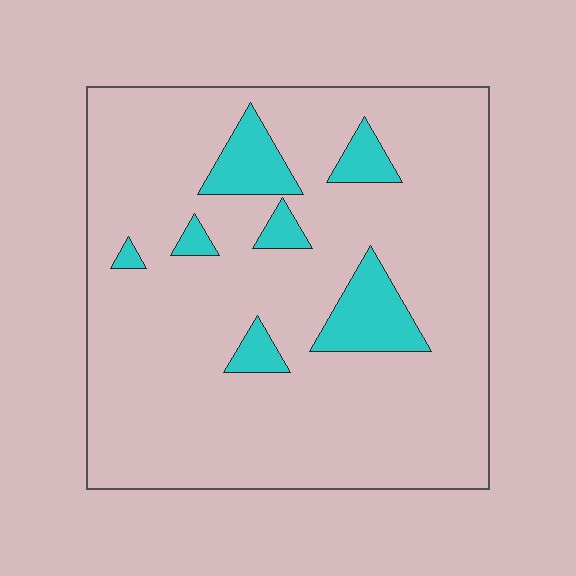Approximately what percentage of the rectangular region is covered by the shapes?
Approximately 10%.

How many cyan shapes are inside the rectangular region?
7.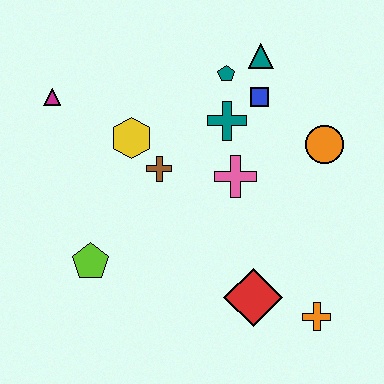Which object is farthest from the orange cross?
The magenta triangle is farthest from the orange cross.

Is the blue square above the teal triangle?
No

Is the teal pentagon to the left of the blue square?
Yes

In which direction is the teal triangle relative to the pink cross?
The teal triangle is above the pink cross.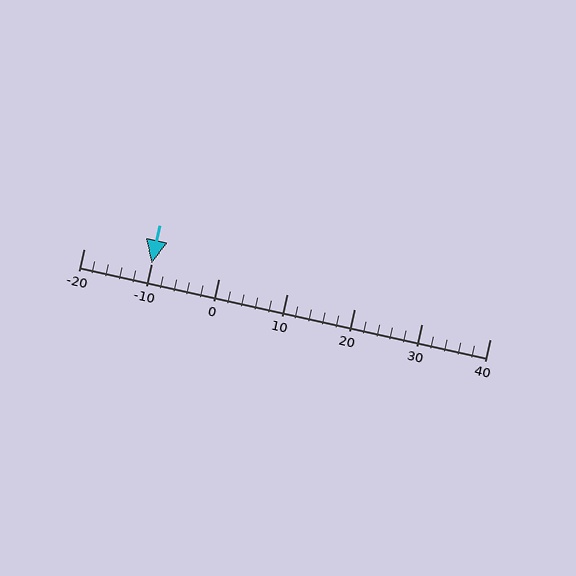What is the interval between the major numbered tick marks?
The major tick marks are spaced 10 units apart.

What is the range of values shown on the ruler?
The ruler shows values from -20 to 40.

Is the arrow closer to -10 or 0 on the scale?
The arrow is closer to -10.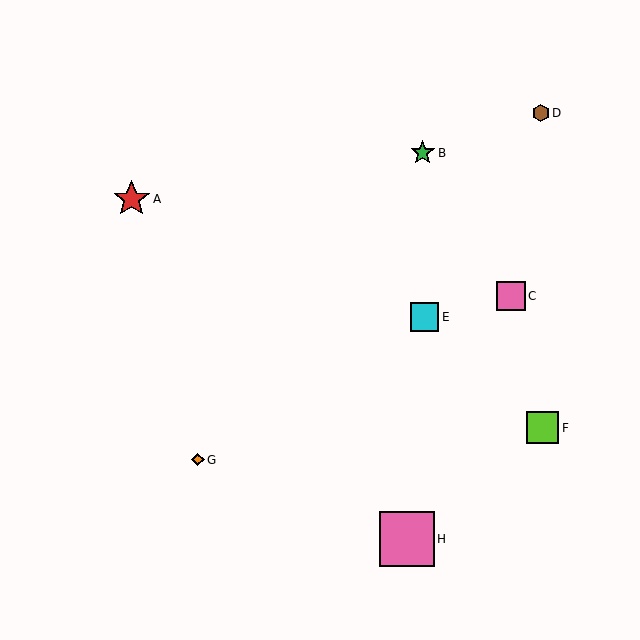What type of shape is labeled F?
Shape F is a lime square.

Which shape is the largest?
The pink square (labeled H) is the largest.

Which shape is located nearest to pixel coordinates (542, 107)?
The brown hexagon (labeled D) at (541, 113) is nearest to that location.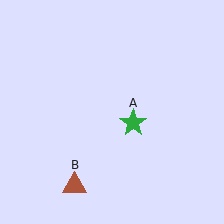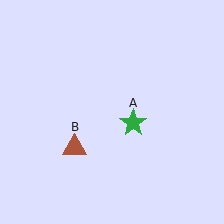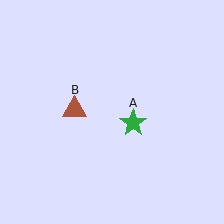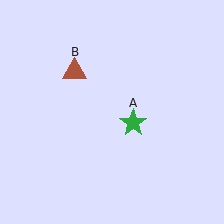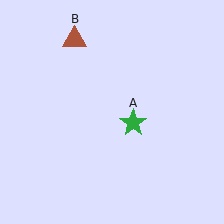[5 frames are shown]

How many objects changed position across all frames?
1 object changed position: brown triangle (object B).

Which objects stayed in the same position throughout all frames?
Green star (object A) remained stationary.